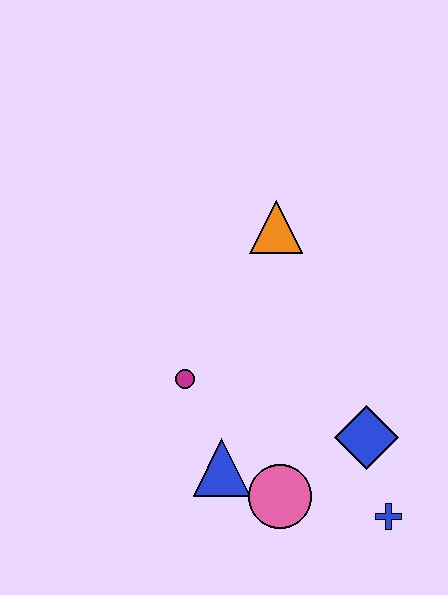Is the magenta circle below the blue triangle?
No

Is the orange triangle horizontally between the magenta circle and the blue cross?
Yes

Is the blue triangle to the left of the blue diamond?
Yes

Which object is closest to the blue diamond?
The blue cross is closest to the blue diamond.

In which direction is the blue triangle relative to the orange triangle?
The blue triangle is below the orange triangle.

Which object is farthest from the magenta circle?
The blue cross is farthest from the magenta circle.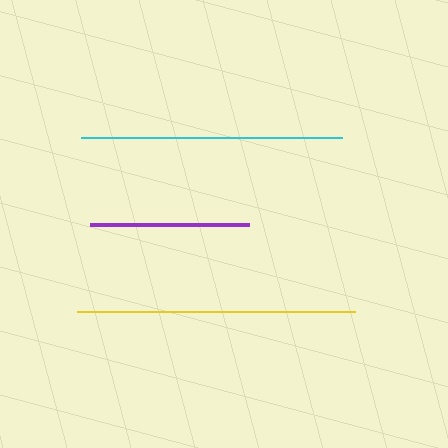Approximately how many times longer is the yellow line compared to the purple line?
The yellow line is approximately 1.8 times the length of the purple line.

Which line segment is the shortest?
The purple line is the shortest at approximately 159 pixels.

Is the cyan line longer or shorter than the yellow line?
The yellow line is longer than the cyan line.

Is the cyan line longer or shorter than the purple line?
The cyan line is longer than the purple line.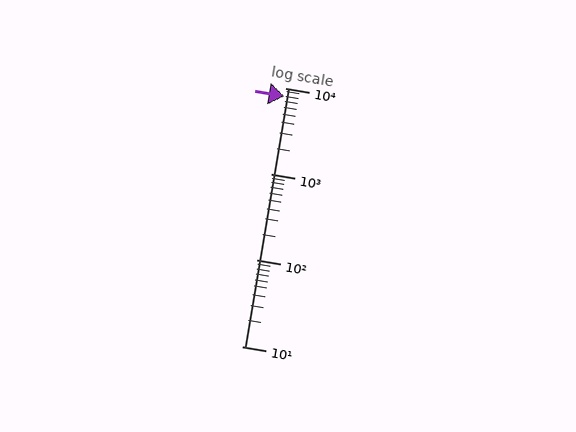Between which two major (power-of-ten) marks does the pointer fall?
The pointer is between 1000 and 10000.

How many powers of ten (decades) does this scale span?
The scale spans 3 decades, from 10 to 10000.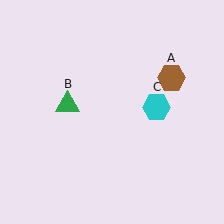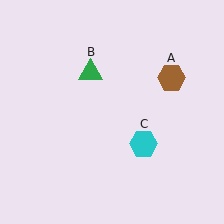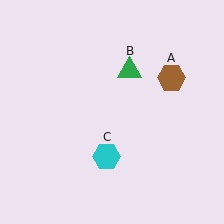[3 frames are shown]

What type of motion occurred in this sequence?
The green triangle (object B), cyan hexagon (object C) rotated clockwise around the center of the scene.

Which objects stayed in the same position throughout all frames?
Brown hexagon (object A) remained stationary.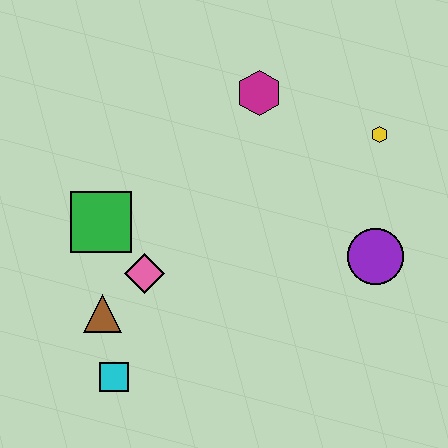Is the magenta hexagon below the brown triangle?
No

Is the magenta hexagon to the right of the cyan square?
Yes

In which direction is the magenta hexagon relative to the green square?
The magenta hexagon is to the right of the green square.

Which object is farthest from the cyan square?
The yellow hexagon is farthest from the cyan square.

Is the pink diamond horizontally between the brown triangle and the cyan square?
No